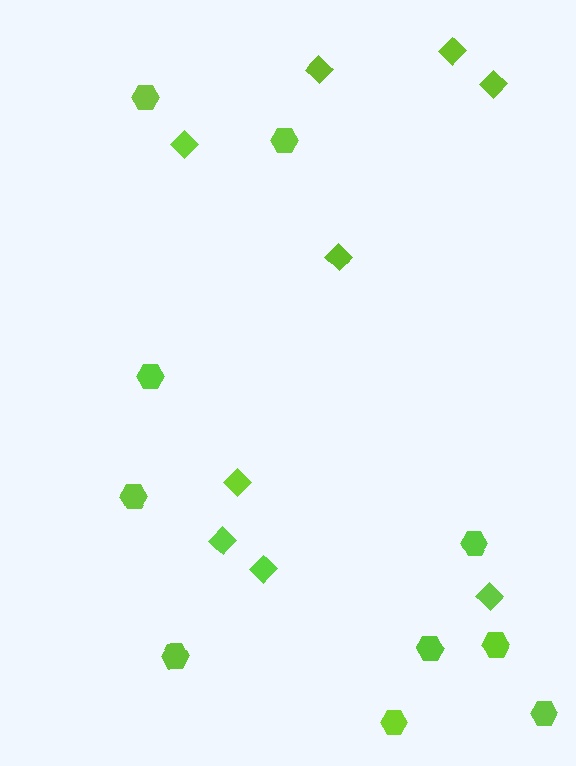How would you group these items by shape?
There are 2 groups: one group of diamonds (9) and one group of hexagons (10).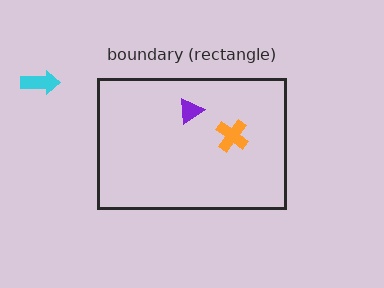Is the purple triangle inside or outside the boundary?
Inside.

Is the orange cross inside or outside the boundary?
Inside.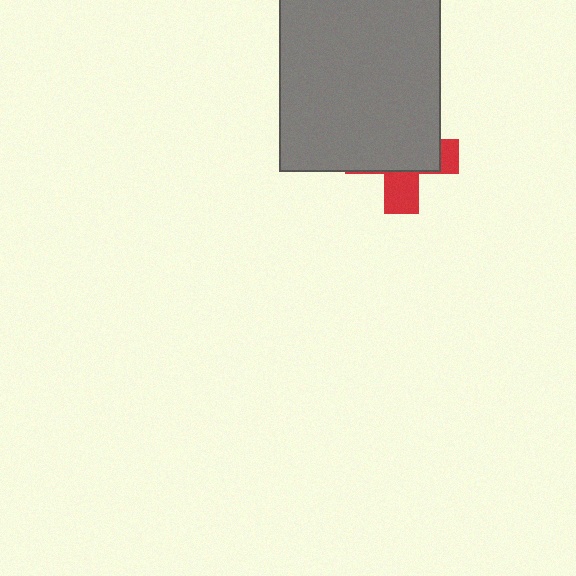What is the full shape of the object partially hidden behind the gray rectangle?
The partially hidden object is a red cross.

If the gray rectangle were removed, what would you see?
You would see the complete red cross.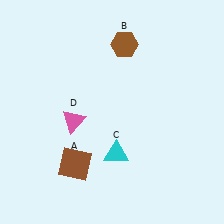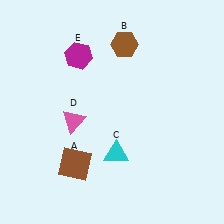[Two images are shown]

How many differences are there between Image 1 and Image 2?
There is 1 difference between the two images.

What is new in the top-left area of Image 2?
A magenta hexagon (E) was added in the top-left area of Image 2.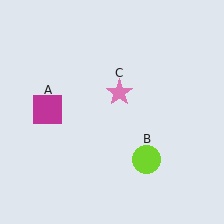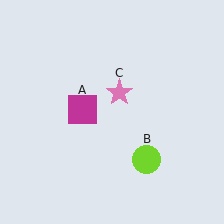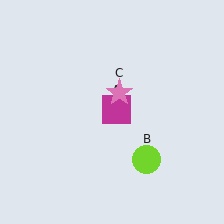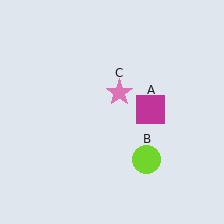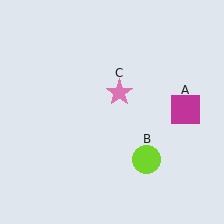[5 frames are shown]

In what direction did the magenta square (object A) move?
The magenta square (object A) moved right.